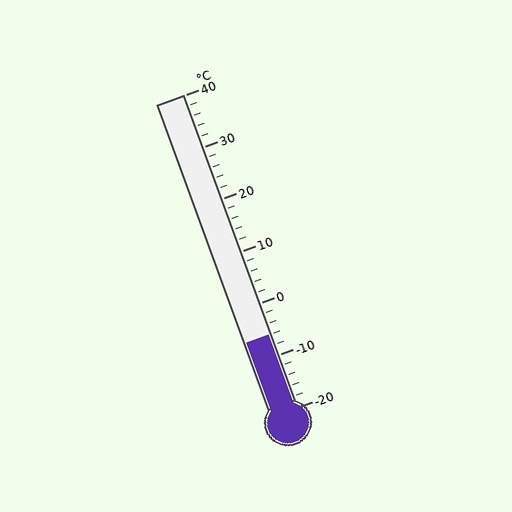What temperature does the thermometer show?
The thermometer shows approximately -6°C.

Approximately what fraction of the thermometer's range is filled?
The thermometer is filled to approximately 25% of its range.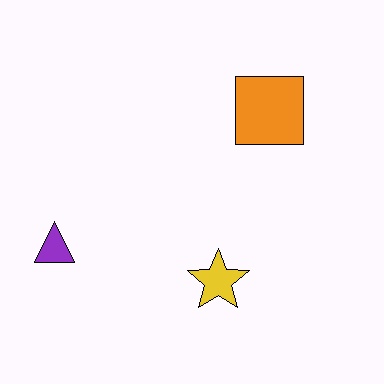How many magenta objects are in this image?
There are no magenta objects.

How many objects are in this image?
There are 3 objects.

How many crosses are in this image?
There are no crosses.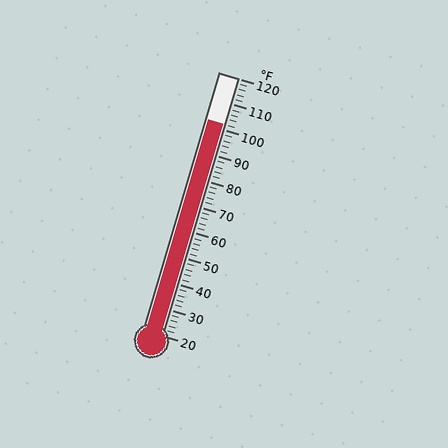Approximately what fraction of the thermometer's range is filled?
The thermometer is filled to approximately 80% of its range.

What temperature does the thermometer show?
The thermometer shows approximately 102°F.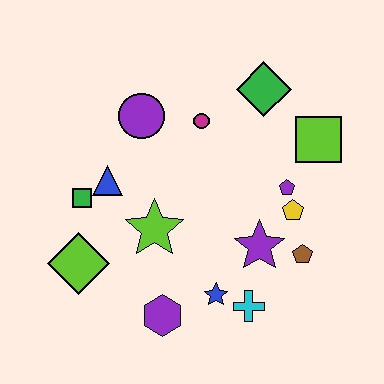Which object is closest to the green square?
The blue triangle is closest to the green square.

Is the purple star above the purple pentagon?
No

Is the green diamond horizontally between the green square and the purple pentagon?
Yes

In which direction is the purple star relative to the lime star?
The purple star is to the right of the lime star.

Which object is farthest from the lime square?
The lime diamond is farthest from the lime square.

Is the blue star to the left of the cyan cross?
Yes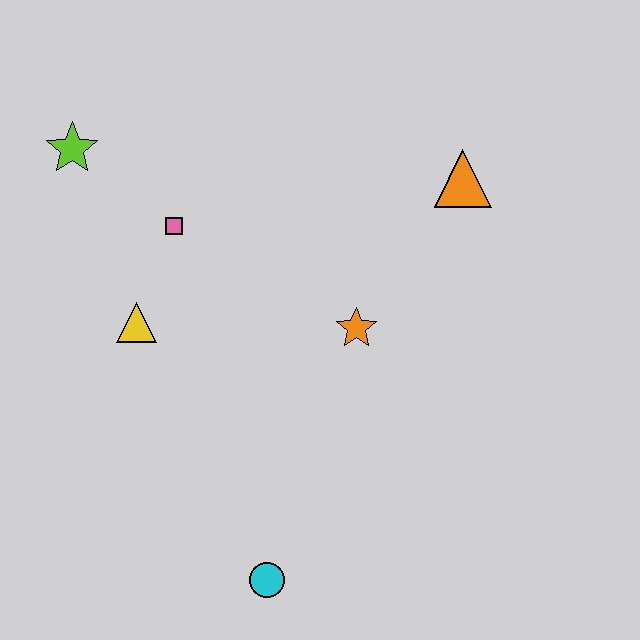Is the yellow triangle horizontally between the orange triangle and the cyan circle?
No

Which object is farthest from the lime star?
The cyan circle is farthest from the lime star.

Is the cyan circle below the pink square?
Yes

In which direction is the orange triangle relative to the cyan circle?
The orange triangle is above the cyan circle.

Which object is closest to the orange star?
The orange triangle is closest to the orange star.